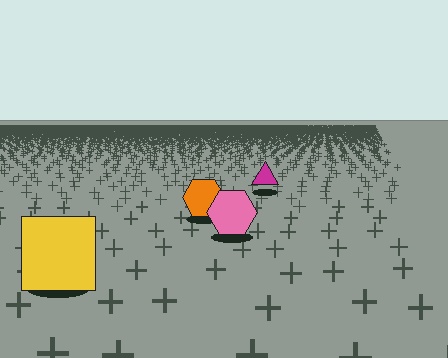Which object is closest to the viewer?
The yellow square is closest. The texture marks near it are larger and more spread out.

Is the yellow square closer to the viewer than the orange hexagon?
Yes. The yellow square is closer — you can tell from the texture gradient: the ground texture is coarser near it.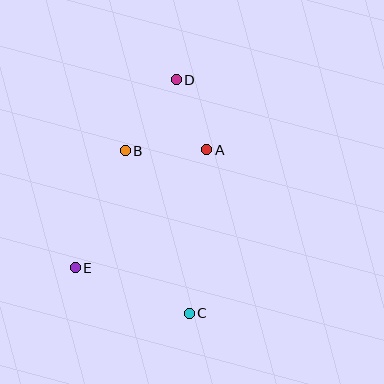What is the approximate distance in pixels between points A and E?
The distance between A and E is approximately 177 pixels.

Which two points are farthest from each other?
Points C and D are farthest from each other.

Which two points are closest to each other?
Points A and D are closest to each other.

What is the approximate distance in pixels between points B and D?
The distance between B and D is approximately 87 pixels.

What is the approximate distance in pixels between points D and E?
The distance between D and E is approximately 214 pixels.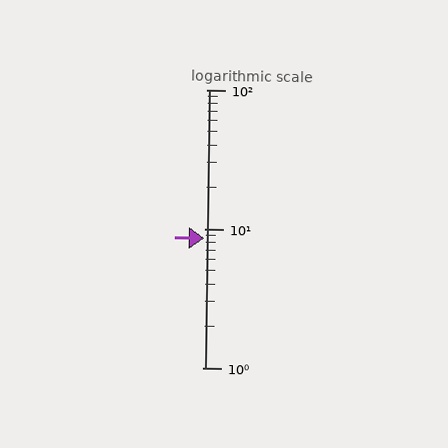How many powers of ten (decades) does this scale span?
The scale spans 2 decades, from 1 to 100.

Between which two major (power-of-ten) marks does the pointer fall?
The pointer is between 1 and 10.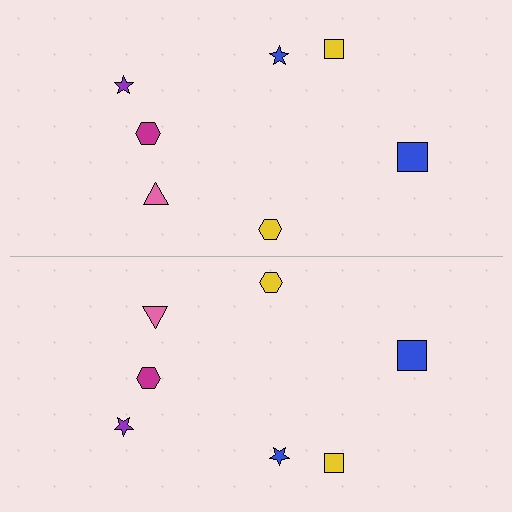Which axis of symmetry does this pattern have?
The pattern has a horizontal axis of symmetry running through the center of the image.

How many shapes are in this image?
There are 14 shapes in this image.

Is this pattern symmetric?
Yes, this pattern has bilateral (reflection) symmetry.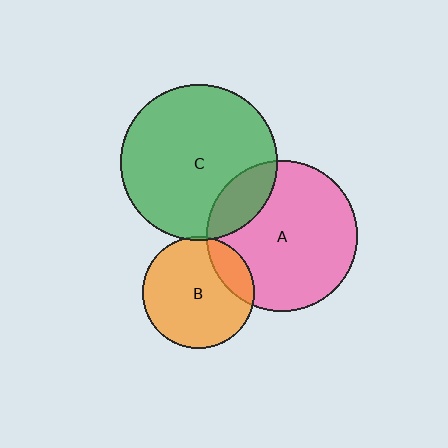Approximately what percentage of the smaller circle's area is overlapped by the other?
Approximately 5%.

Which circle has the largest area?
Circle C (green).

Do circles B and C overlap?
Yes.